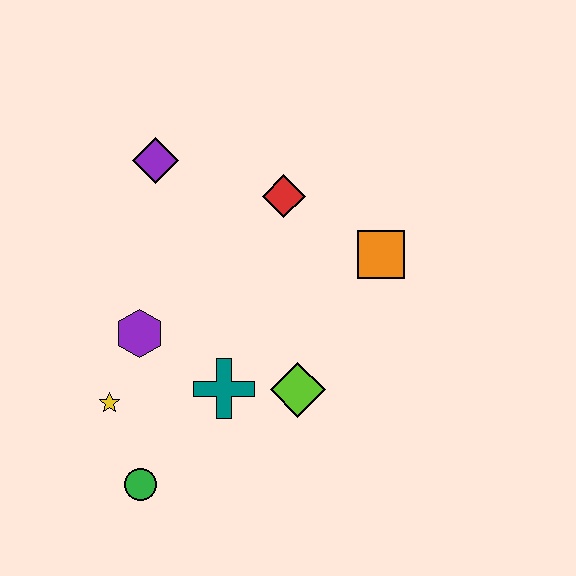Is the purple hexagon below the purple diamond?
Yes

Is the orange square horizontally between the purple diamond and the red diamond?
No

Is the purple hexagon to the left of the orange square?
Yes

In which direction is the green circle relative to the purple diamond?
The green circle is below the purple diamond.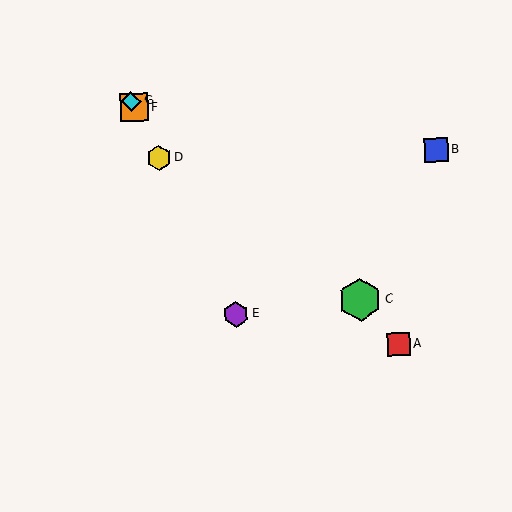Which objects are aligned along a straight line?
Objects D, E, F, G are aligned along a straight line.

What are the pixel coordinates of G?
Object G is at (131, 101).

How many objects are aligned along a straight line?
4 objects (D, E, F, G) are aligned along a straight line.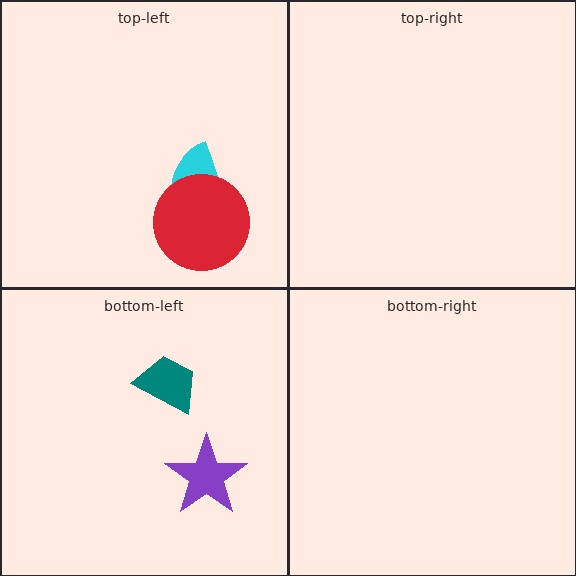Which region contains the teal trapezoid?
The bottom-left region.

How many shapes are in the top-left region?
2.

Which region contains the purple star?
The bottom-left region.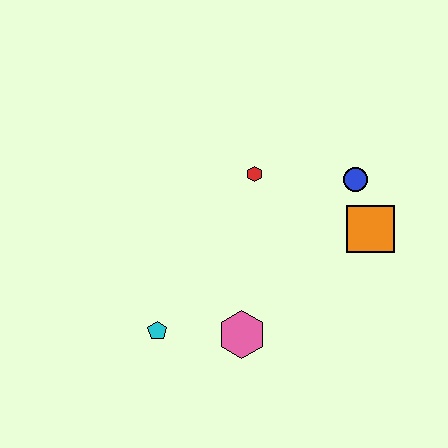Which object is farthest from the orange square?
The cyan pentagon is farthest from the orange square.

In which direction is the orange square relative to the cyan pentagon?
The orange square is to the right of the cyan pentagon.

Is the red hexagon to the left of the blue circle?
Yes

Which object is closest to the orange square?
The blue circle is closest to the orange square.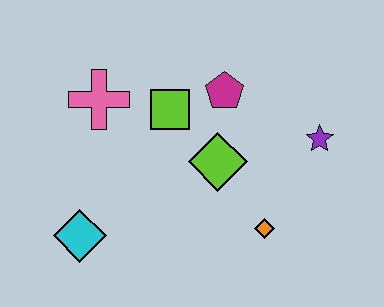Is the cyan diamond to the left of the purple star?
Yes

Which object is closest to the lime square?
The magenta pentagon is closest to the lime square.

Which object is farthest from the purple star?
The cyan diamond is farthest from the purple star.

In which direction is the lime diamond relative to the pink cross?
The lime diamond is to the right of the pink cross.